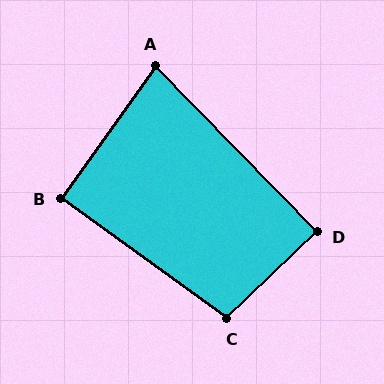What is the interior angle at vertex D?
Approximately 90 degrees (approximately right).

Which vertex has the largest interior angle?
C, at approximately 100 degrees.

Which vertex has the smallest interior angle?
A, at approximately 80 degrees.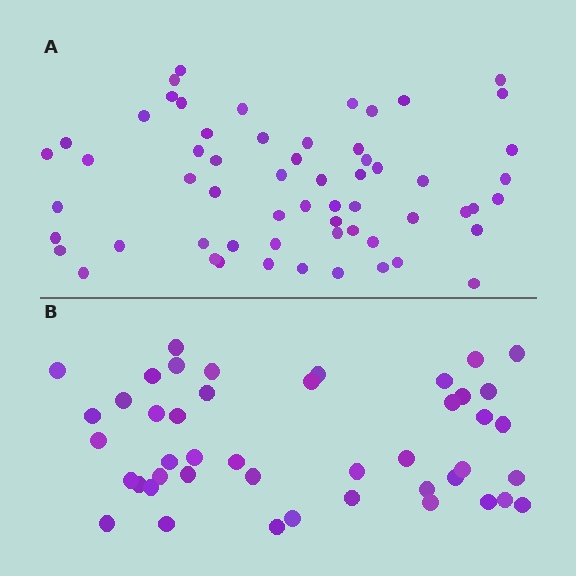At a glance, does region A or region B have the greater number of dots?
Region A (the top region) has more dots.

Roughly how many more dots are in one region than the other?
Region A has approximately 15 more dots than region B.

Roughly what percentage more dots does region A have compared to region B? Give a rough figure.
About 35% more.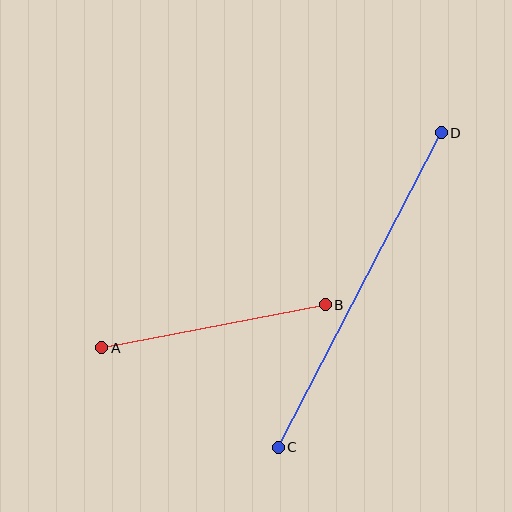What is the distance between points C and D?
The distance is approximately 354 pixels.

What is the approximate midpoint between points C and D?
The midpoint is at approximately (360, 290) pixels.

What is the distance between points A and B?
The distance is approximately 228 pixels.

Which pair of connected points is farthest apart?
Points C and D are farthest apart.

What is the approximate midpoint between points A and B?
The midpoint is at approximately (213, 326) pixels.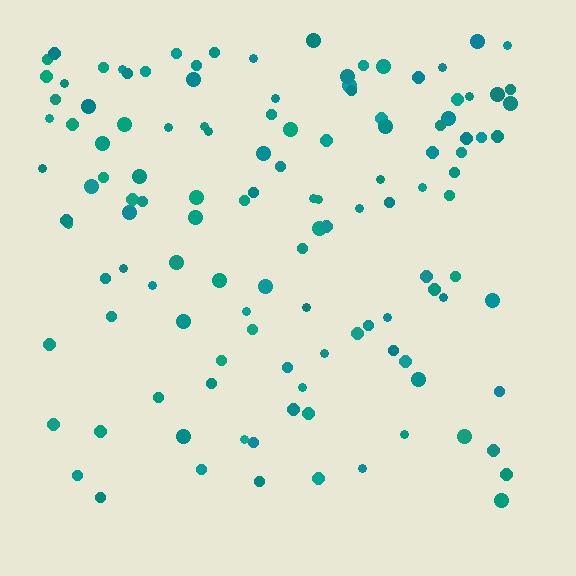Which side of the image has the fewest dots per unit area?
The bottom.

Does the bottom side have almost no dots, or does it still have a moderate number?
Still a moderate number, just noticeably fewer than the top.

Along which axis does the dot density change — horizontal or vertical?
Vertical.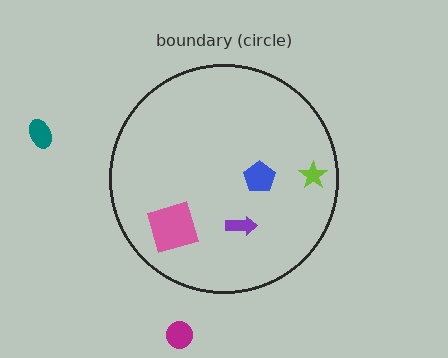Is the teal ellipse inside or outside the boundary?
Outside.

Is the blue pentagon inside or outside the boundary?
Inside.